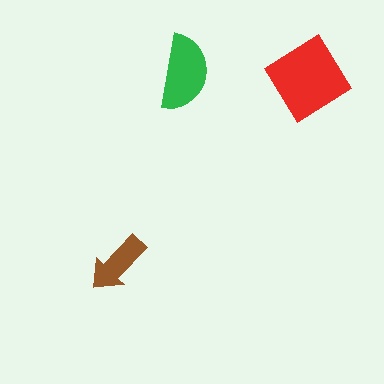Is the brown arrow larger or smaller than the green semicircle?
Smaller.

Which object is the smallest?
The brown arrow.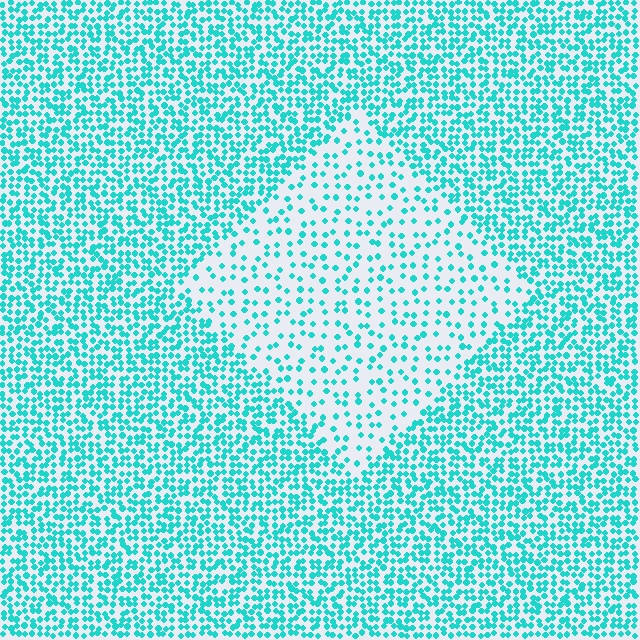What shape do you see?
I see a diamond.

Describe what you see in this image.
The image contains small cyan elements arranged at two different densities. A diamond-shaped region is visible where the elements are less densely packed than the surrounding area.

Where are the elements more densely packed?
The elements are more densely packed outside the diamond boundary.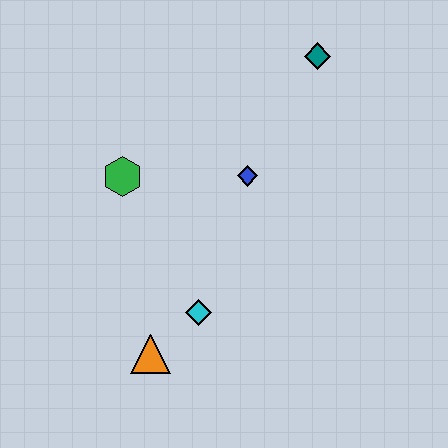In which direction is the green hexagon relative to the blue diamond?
The green hexagon is to the left of the blue diamond.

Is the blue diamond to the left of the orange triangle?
No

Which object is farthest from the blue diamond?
The orange triangle is farthest from the blue diamond.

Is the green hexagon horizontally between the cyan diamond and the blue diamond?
No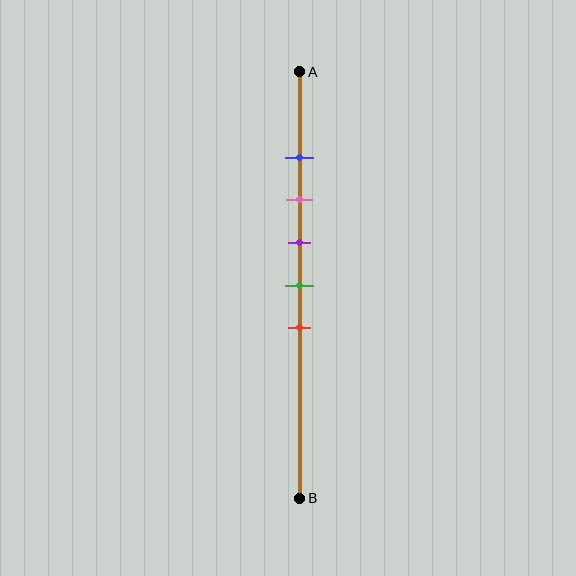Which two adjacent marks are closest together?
The blue and pink marks are the closest adjacent pair.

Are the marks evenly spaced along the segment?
Yes, the marks are approximately evenly spaced.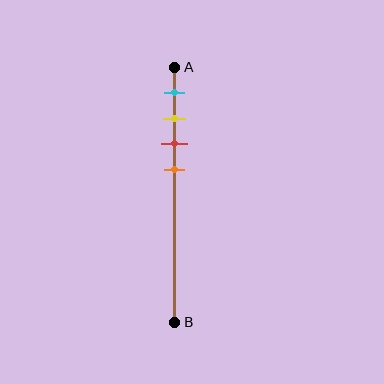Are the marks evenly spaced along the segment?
Yes, the marks are approximately evenly spaced.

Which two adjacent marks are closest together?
The yellow and red marks are the closest adjacent pair.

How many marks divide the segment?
There are 4 marks dividing the segment.